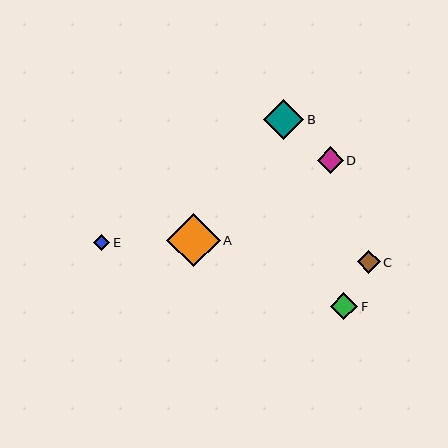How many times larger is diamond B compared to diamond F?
Diamond B is approximately 1.5 times the size of diamond F.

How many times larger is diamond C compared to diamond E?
Diamond C is approximately 1.4 times the size of diamond E.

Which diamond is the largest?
Diamond A is the largest with a size of approximately 54 pixels.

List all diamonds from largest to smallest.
From largest to smallest: A, B, F, D, C, E.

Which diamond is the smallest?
Diamond E is the smallest with a size of approximately 16 pixels.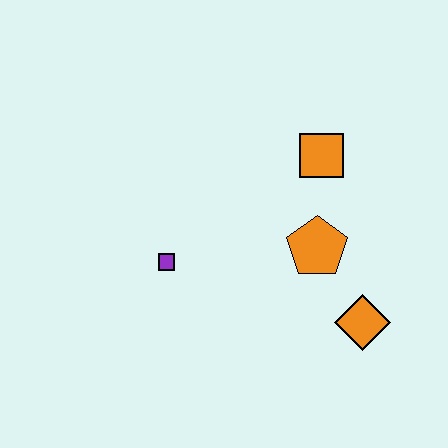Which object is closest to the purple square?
The orange pentagon is closest to the purple square.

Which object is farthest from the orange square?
The purple square is farthest from the orange square.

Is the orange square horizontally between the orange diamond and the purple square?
Yes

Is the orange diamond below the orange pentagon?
Yes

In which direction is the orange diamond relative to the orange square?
The orange diamond is below the orange square.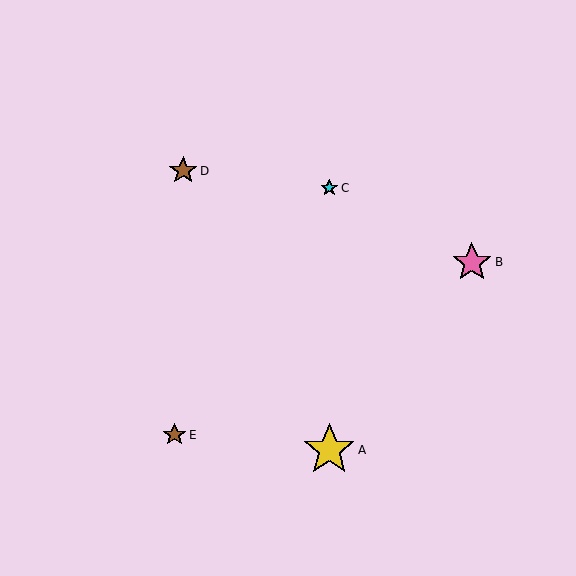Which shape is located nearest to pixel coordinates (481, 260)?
The pink star (labeled B) at (472, 262) is nearest to that location.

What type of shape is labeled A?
Shape A is a yellow star.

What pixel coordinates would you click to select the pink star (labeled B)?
Click at (472, 262) to select the pink star B.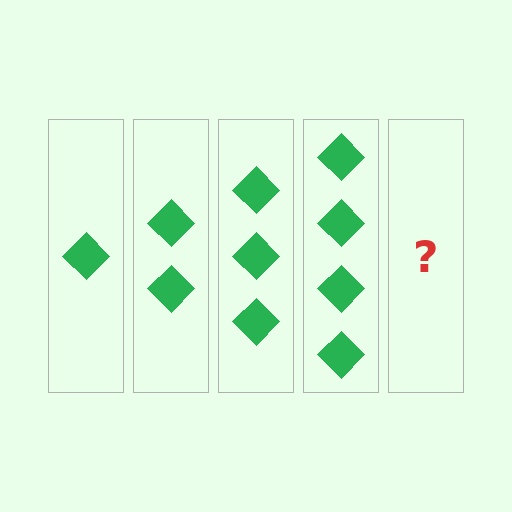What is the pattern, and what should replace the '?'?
The pattern is that each step adds one more diamond. The '?' should be 5 diamonds.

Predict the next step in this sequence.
The next step is 5 diamonds.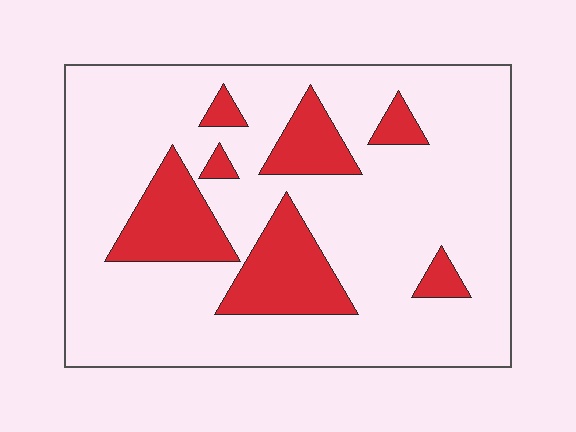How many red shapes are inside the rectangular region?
7.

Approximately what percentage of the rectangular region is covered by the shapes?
Approximately 20%.